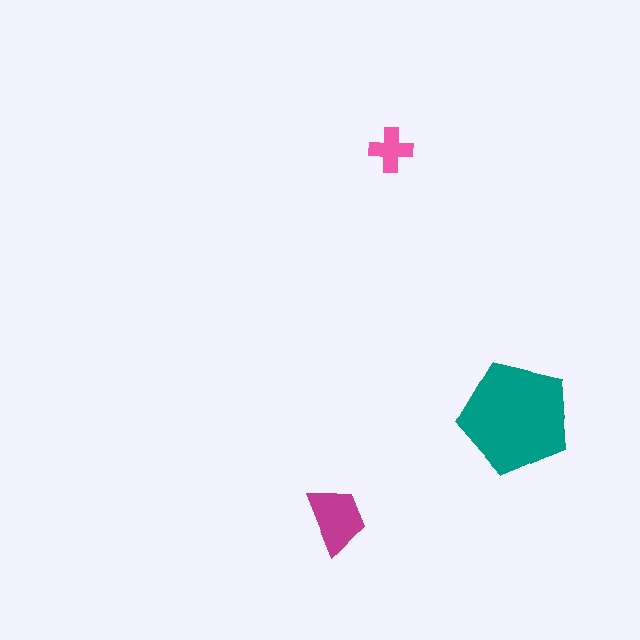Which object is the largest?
The teal pentagon.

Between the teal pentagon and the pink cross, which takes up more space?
The teal pentagon.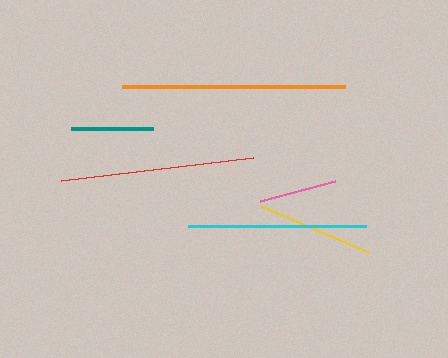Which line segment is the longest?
The orange line is the longest at approximately 223 pixels.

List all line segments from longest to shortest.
From longest to shortest: orange, red, cyan, yellow, teal, pink.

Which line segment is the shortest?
The pink line is the shortest at approximately 77 pixels.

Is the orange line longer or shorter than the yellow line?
The orange line is longer than the yellow line.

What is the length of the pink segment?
The pink segment is approximately 77 pixels long.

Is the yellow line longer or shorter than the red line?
The red line is longer than the yellow line.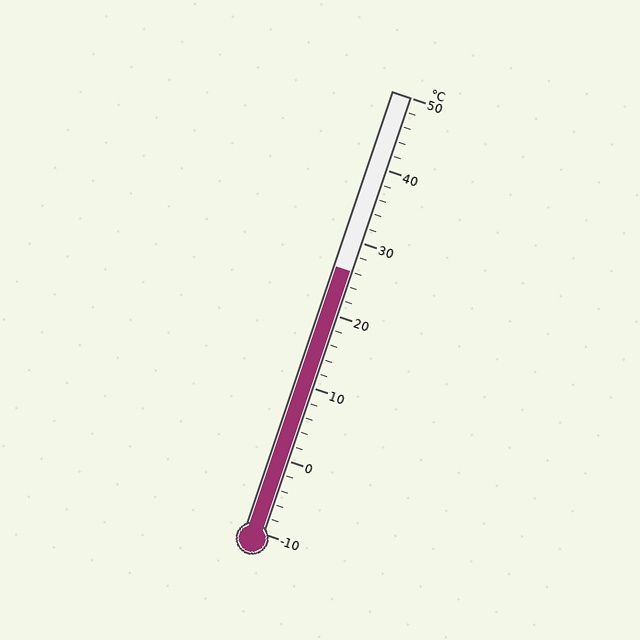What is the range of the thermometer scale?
The thermometer scale ranges from -10°C to 50°C.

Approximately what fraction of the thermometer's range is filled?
The thermometer is filled to approximately 60% of its range.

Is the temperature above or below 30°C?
The temperature is below 30°C.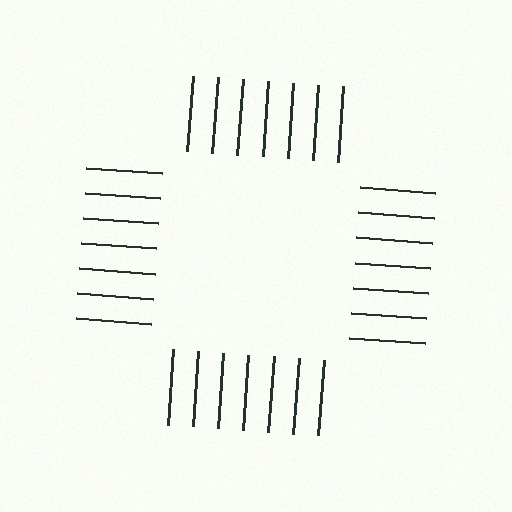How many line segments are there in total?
28 — 7 along each of the 4 edges.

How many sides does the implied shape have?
4 sides — the line-ends trace a square.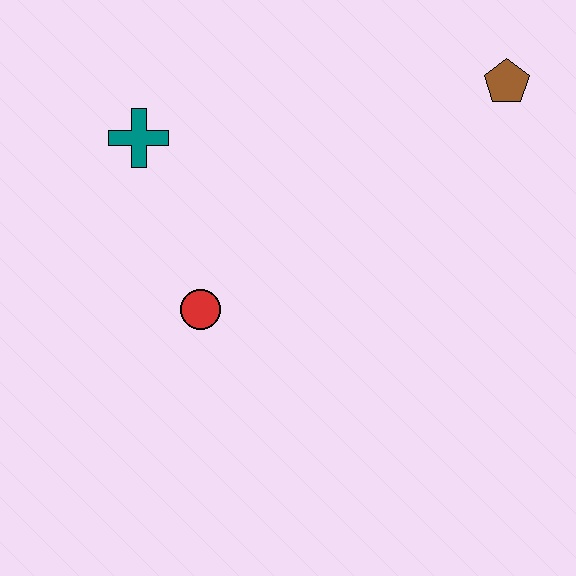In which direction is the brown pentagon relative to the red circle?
The brown pentagon is to the right of the red circle.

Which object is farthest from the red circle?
The brown pentagon is farthest from the red circle.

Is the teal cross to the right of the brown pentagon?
No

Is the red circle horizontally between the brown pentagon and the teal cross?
Yes